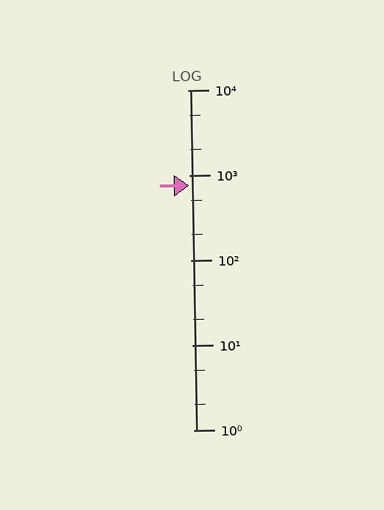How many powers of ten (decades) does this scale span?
The scale spans 4 decades, from 1 to 10000.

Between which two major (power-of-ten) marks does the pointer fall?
The pointer is between 100 and 1000.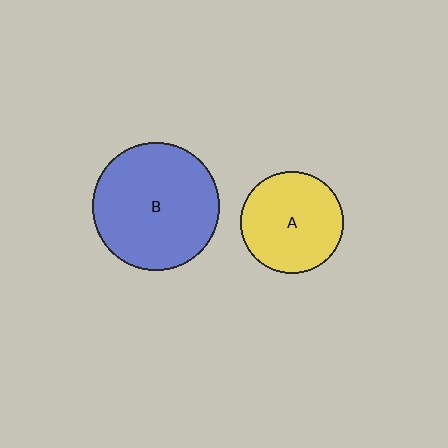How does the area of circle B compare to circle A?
Approximately 1.5 times.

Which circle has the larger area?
Circle B (blue).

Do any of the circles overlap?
No, none of the circles overlap.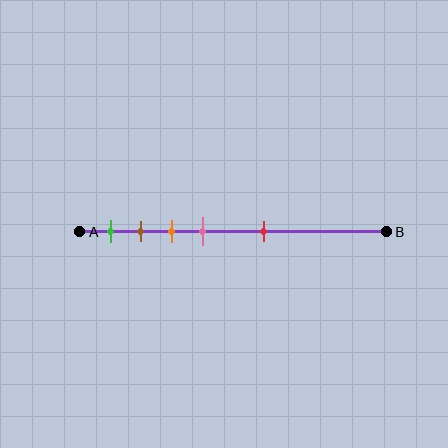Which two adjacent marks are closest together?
The brown and orange marks are the closest adjacent pair.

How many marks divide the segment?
There are 5 marks dividing the segment.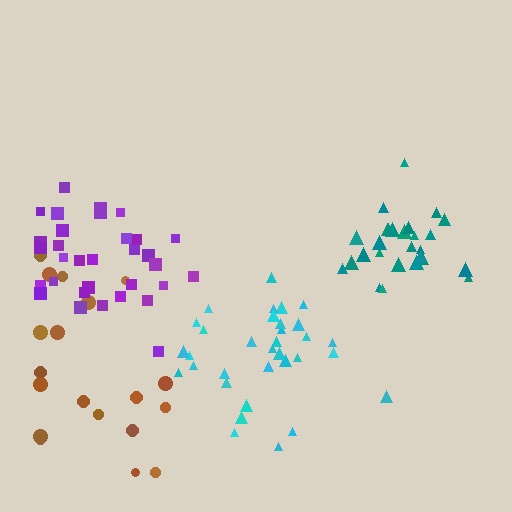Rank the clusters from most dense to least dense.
teal, cyan, purple, brown.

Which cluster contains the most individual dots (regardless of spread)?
Cyan (33).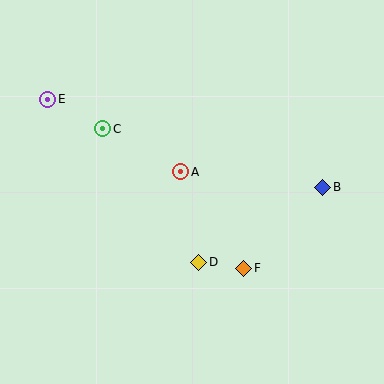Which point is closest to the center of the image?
Point A at (181, 172) is closest to the center.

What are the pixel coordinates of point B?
Point B is at (323, 187).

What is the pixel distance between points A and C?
The distance between A and C is 89 pixels.